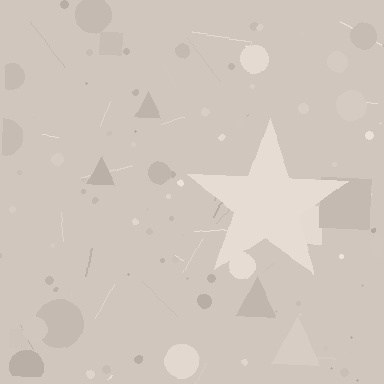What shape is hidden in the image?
A star is hidden in the image.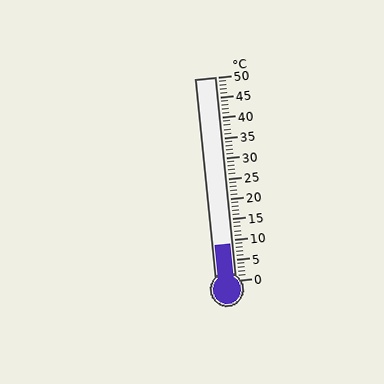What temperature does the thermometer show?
The thermometer shows approximately 9°C.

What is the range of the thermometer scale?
The thermometer scale ranges from 0°C to 50°C.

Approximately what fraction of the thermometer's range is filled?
The thermometer is filled to approximately 20% of its range.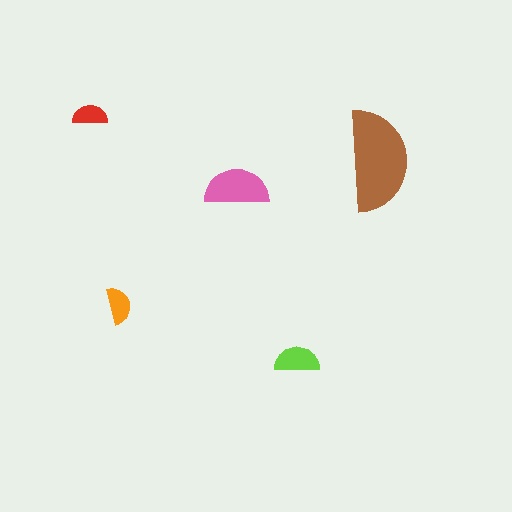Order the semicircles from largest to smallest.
the brown one, the pink one, the lime one, the orange one, the red one.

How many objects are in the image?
There are 5 objects in the image.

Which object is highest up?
The red semicircle is topmost.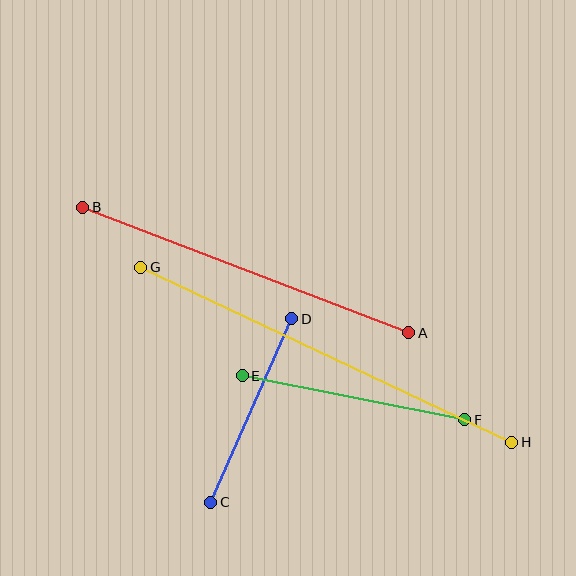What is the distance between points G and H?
The distance is approximately 410 pixels.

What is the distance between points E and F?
The distance is approximately 227 pixels.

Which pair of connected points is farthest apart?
Points G and H are farthest apart.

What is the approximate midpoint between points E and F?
The midpoint is at approximately (354, 398) pixels.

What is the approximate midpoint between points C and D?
The midpoint is at approximately (251, 411) pixels.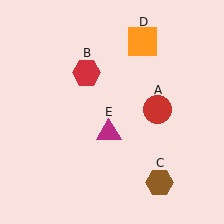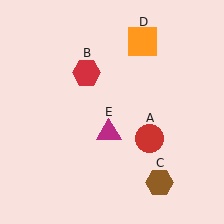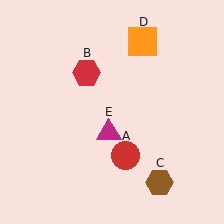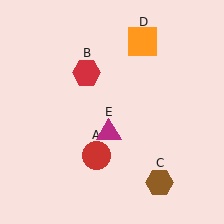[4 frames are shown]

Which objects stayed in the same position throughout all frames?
Red hexagon (object B) and brown hexagon (object C) and orange square (object D) and magenta triangle (object E) remained stationary.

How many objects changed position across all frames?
1 object changed position: red circle (object A).